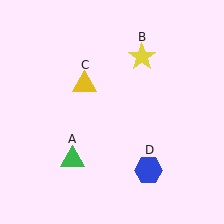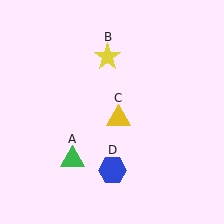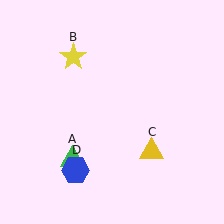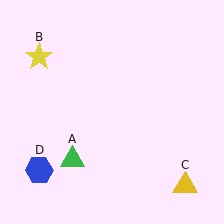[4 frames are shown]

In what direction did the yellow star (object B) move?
The yellow star (object B) moved left.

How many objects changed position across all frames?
3 objects changed position: yellow star (object B), yellow triangle (object C), blue hexagon (object D).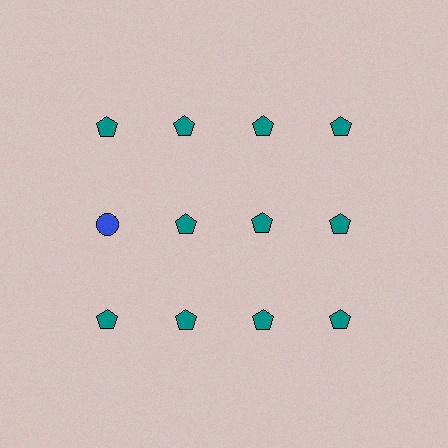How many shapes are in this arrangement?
There are 12 shapes arranged in a grid pattern.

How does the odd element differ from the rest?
It differs in both color (blue instead of teal) and shape (circle instead of pentagon).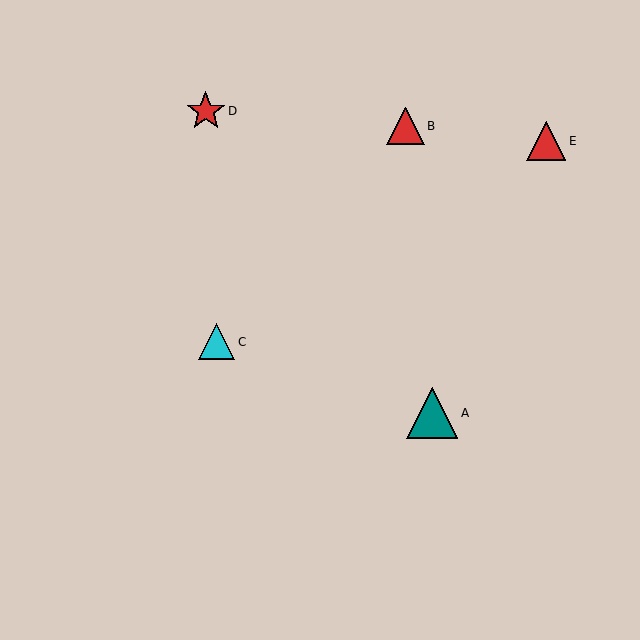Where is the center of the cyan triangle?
The center of the cyan triangle is at (217, 342).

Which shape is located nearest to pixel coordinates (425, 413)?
The teal triangle (labeled A) at (432, 413) is nearest to that location.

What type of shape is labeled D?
Shape D is a red star.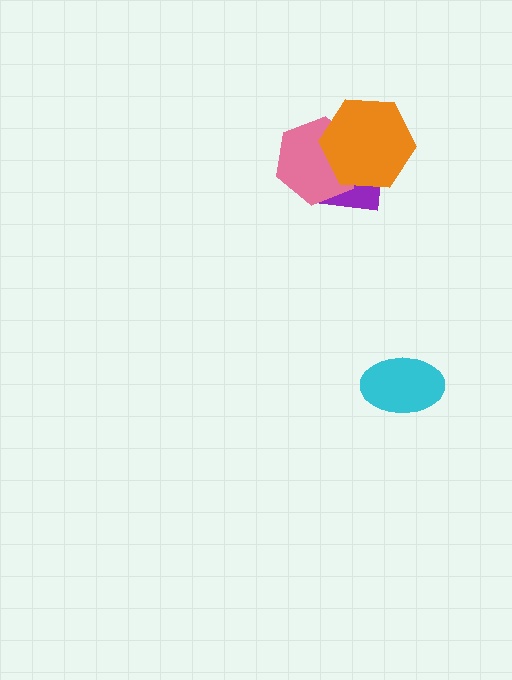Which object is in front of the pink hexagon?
The orange hexagon is in front of the pink hexagon.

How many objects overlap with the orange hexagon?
2 objects overlap with the orange hexagon.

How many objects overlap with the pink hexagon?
2 objects overlap with the pink hexagon.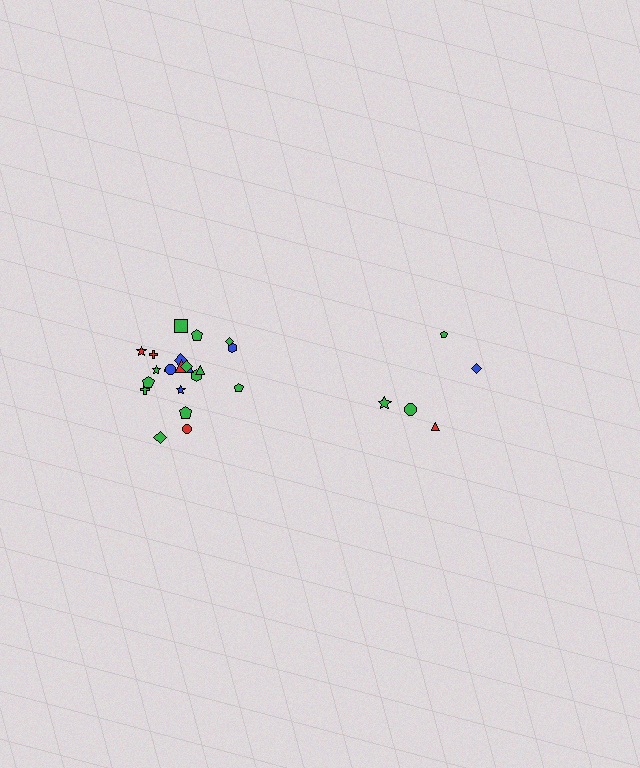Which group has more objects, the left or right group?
The left group.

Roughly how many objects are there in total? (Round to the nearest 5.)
Roughly 25 objects in total.